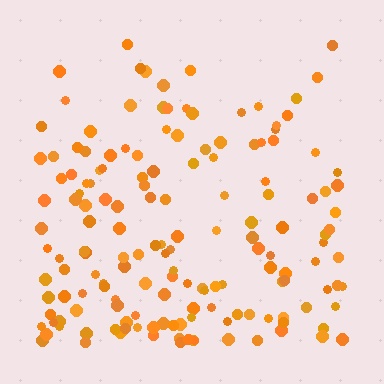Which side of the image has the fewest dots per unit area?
The top.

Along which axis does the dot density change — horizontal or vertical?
Vertical.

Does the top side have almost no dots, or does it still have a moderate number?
Still a moderate number, just noticeably fewer than the bottom.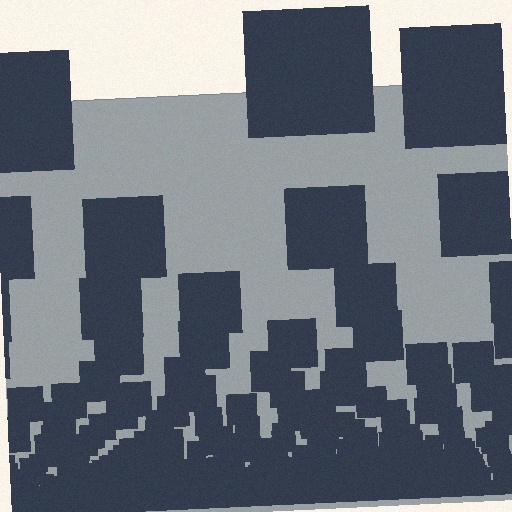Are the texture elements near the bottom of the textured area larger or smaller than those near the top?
Smaller. The gradient is inverted — elements near the bottom are smaller and denser.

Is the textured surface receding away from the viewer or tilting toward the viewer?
The surface appears to tilt toward the viewer. Texture elements get larger and sparser toward the top.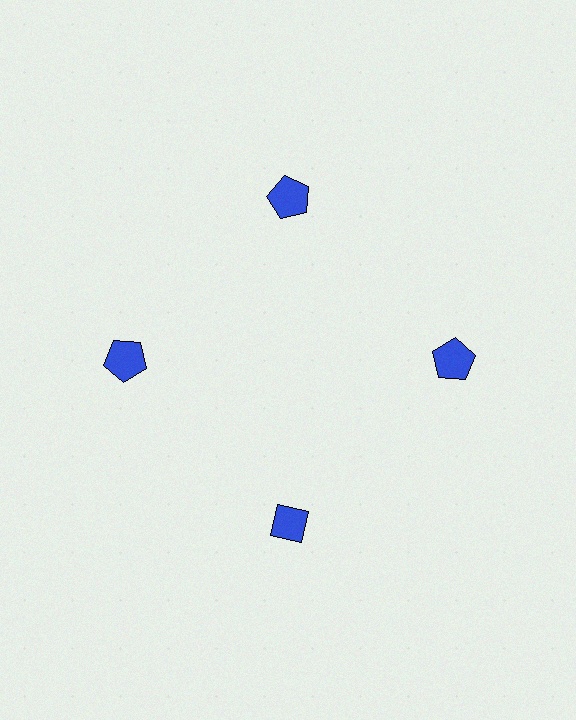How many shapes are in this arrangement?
There are 4 shapes arranged in a ring pattern.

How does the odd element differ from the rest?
It has a different shape: diamond instead of pentagon.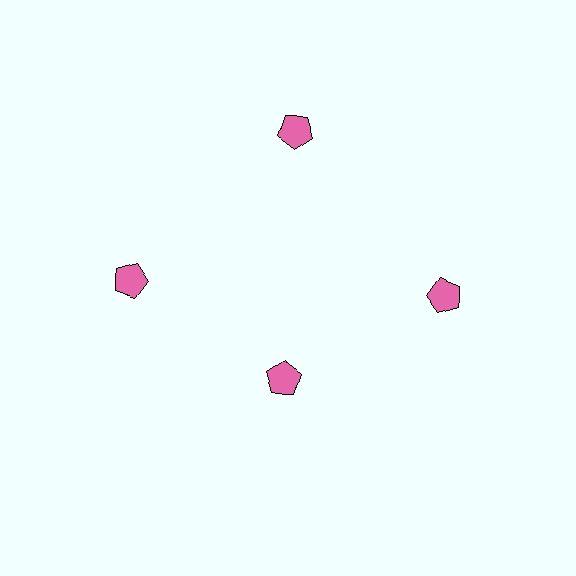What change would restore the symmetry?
The symmetry would be restored by moving it outward, back onto the ring so that all 4 pentagons sit at equal angles and equal distance from the center.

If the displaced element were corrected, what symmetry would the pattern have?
It would have 4-fold rotational symmetry — the pattern would map onto itself every 90 degrees.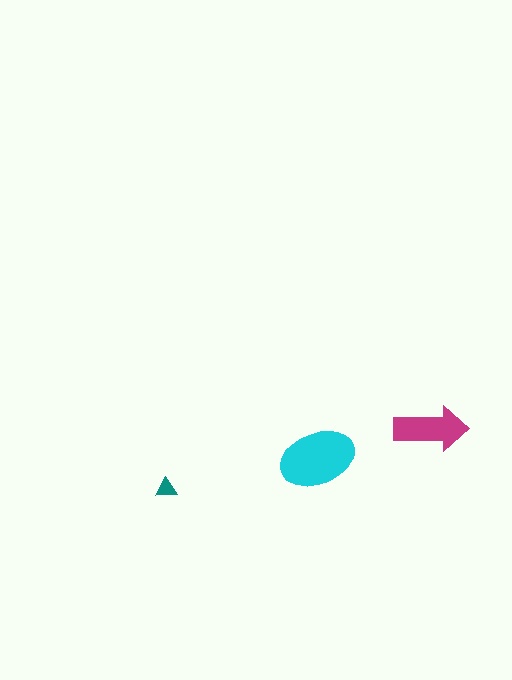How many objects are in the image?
There are 3 objects in the image.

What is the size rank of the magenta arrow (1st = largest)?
2nd.